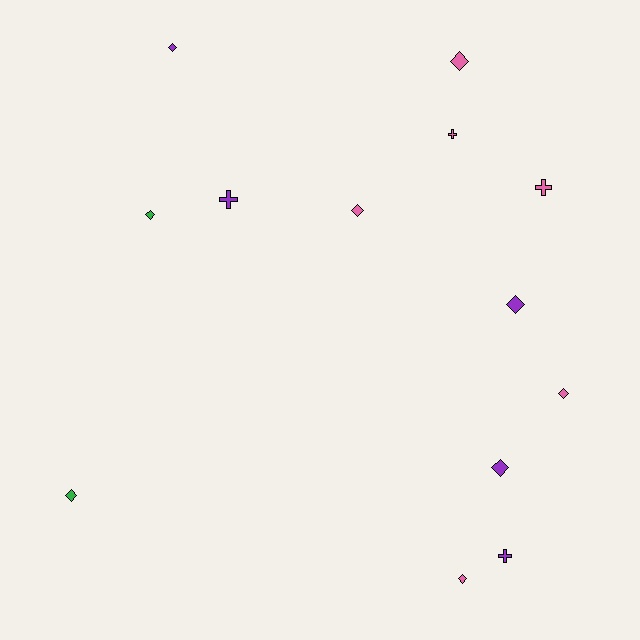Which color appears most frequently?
Pink, with 6 objects.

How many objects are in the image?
There are 13 objects.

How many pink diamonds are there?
There are 4 pink diamonds.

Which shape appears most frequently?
Diamond, with 9 objects.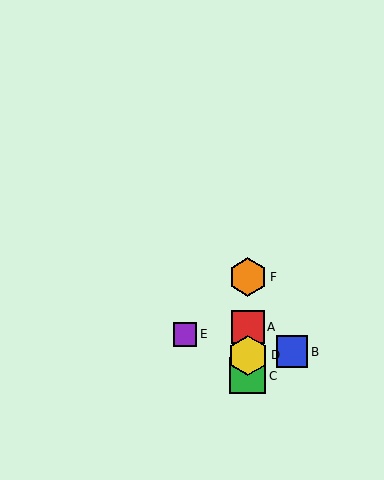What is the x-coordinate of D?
Object D is at x≈248.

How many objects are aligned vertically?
4 objects (A, C, D, F) are aligned vertically.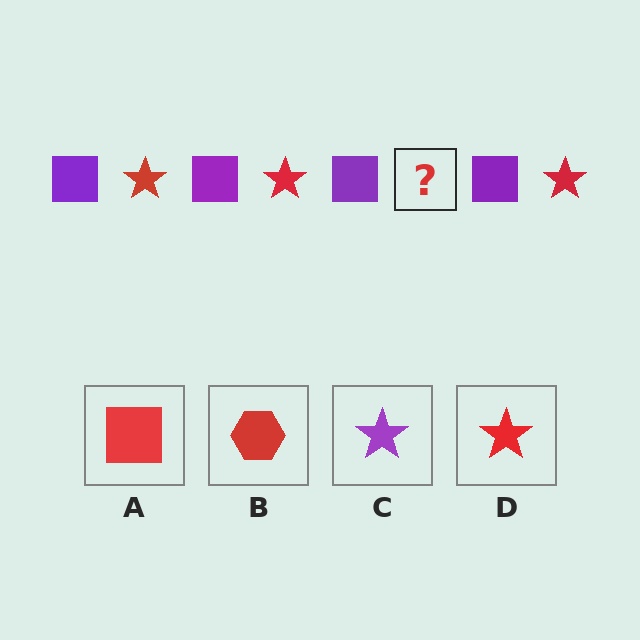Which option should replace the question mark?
Option D.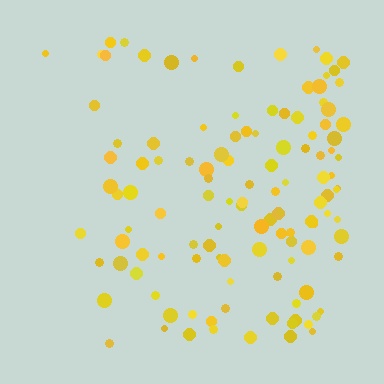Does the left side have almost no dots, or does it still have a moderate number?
Still a moderate number, just noticeably fewer than the right.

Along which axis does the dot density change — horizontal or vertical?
Horizontal.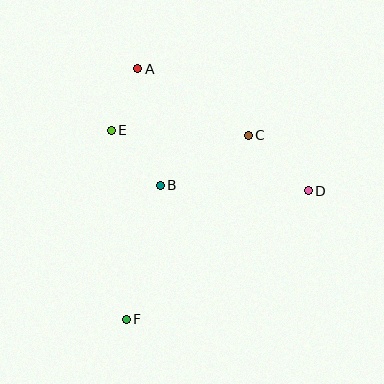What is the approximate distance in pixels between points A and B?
The distance between A and B is approximately 119 pixels.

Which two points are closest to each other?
Points A and E are closest to each other.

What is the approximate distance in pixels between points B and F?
The distance between B and F is approximately 138 pixels.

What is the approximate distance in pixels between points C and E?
The distance between C and E is approximately 137 pixels.